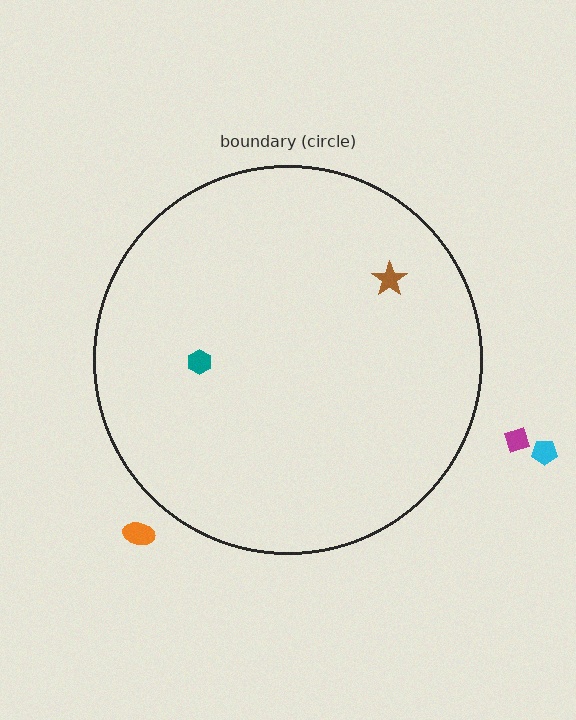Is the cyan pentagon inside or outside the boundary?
Outside.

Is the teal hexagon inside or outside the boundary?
Inside.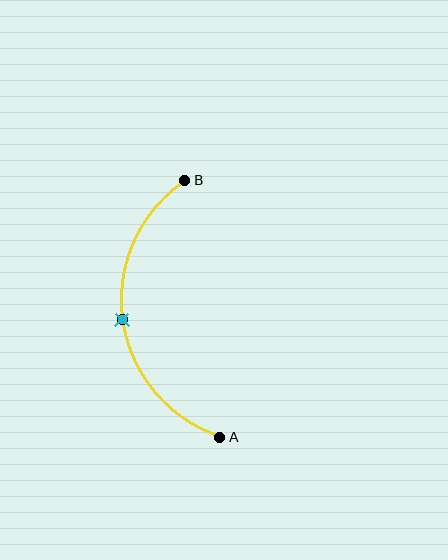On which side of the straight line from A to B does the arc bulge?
The arc bulges to the left of the straight line connecting A and B.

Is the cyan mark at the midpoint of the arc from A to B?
Yes. The cyan mark lies on the arc at equal arc-length from both A and B — it is the arc midpoint.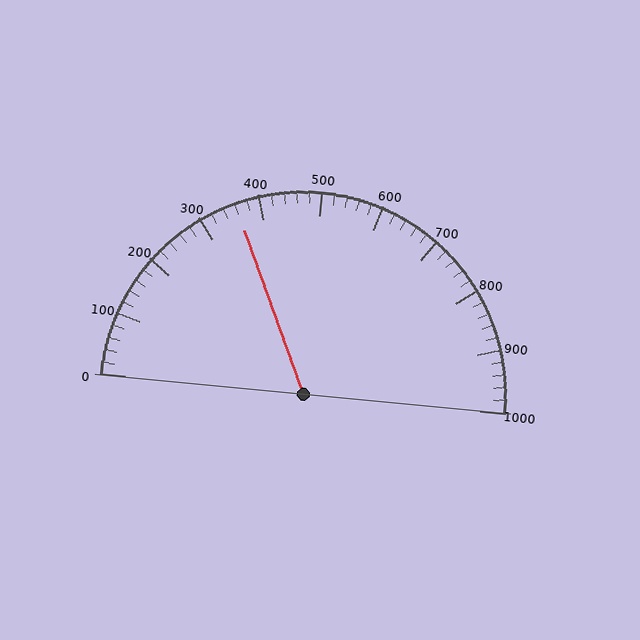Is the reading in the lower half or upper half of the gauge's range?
The reading is in the lower half of the range (0 to 1000).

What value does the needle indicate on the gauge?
The needle indicates approximately 360.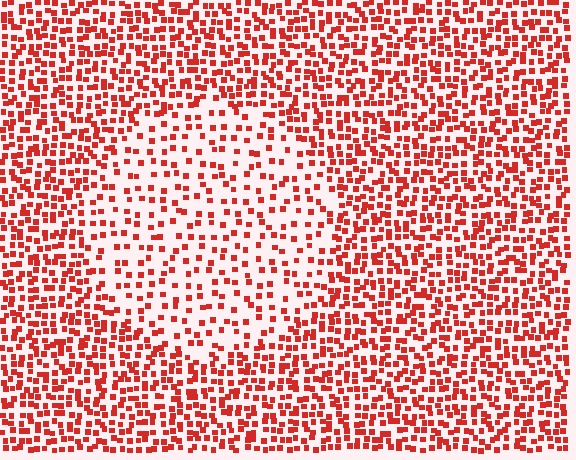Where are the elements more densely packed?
The elements are more densely packed outside the circle boundary.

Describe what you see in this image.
The image contains small red elements arranged at two different densities. A circle-shaped region is visible where the elements are less densely packed than the surrounding area.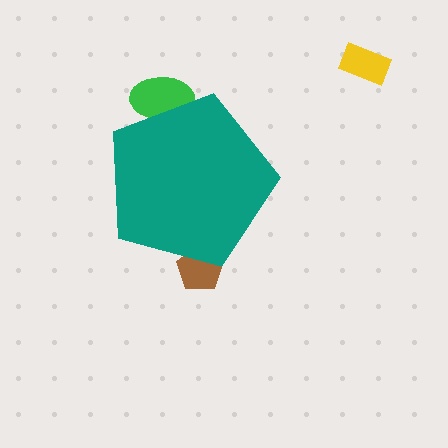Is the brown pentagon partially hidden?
Yes, the brown pentagon is partially hidden behind the teal pentagon.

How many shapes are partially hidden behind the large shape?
2 shapes are partially hidden.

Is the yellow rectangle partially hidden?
No, the yellow rectangle is fully visible.